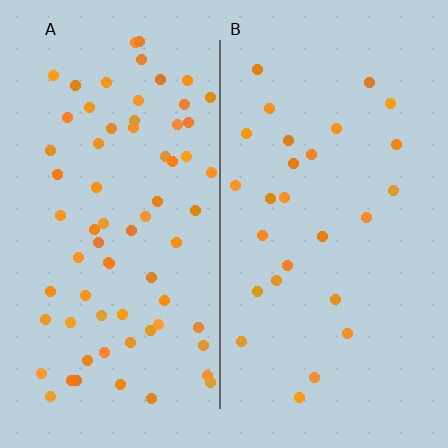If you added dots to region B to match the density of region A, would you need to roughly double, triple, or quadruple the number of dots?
Approximately triple.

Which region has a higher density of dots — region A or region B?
A (the left).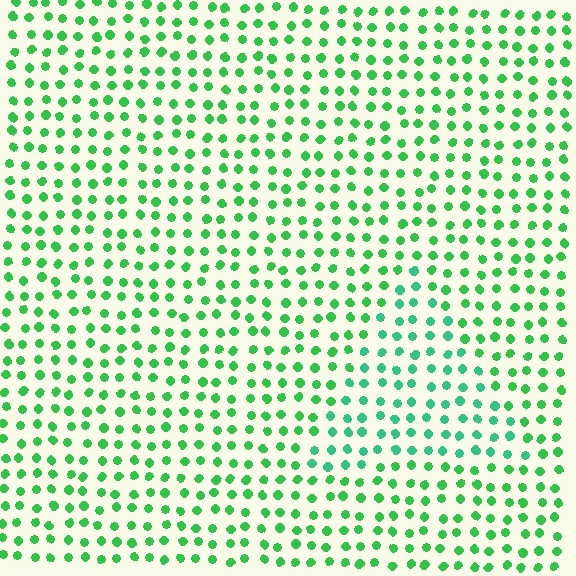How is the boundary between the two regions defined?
The boundary is defined purely by a slight shift in hue (about 25 degrees). Spacing, size, and orientation are identical on both sides.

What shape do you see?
I see a triangle.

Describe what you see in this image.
The image is filled with small green elements in a uniform arrangement. A triangle-shaped region is visible where the elements are tinted to a slightly different hue, forming a subtle color boundary.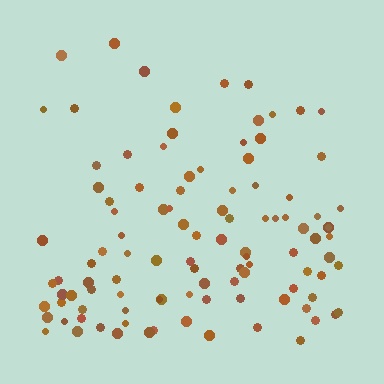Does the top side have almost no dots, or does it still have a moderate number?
Still a moderate number, just noticeably fewer than the bottom.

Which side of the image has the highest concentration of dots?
The bottom.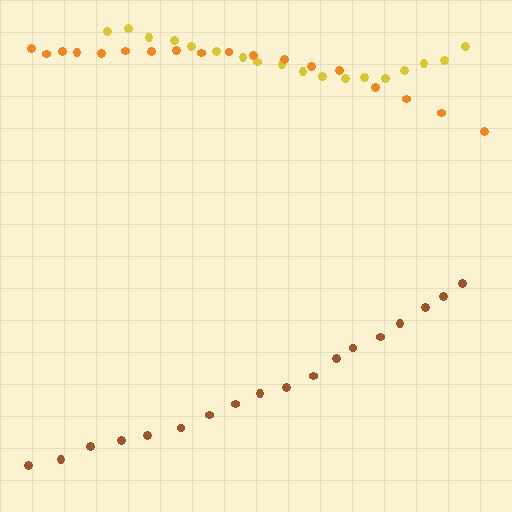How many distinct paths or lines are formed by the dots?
There are 3 distinct paths.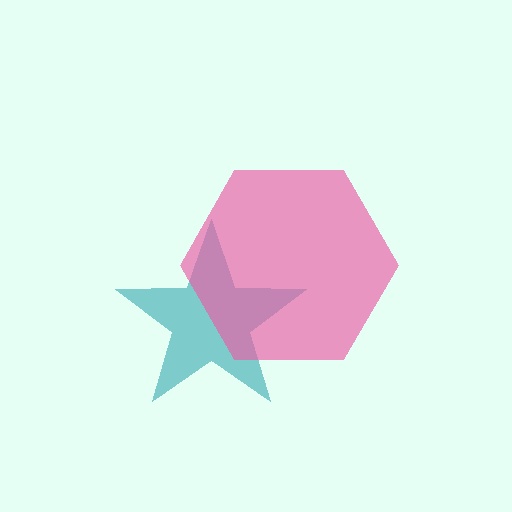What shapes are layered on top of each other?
The layered shapes are: a teal star, a pink hexagon.